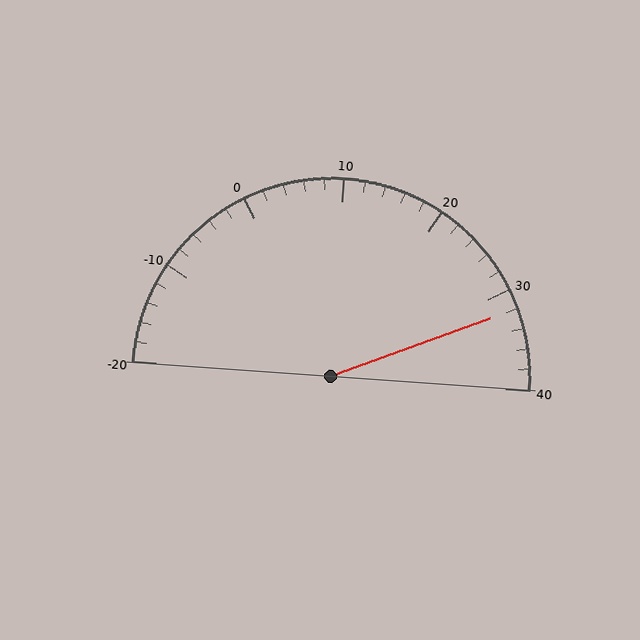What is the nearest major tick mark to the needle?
The nearest major tick mark is 30.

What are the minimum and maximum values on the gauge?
The gauge ranges from -20 to 40.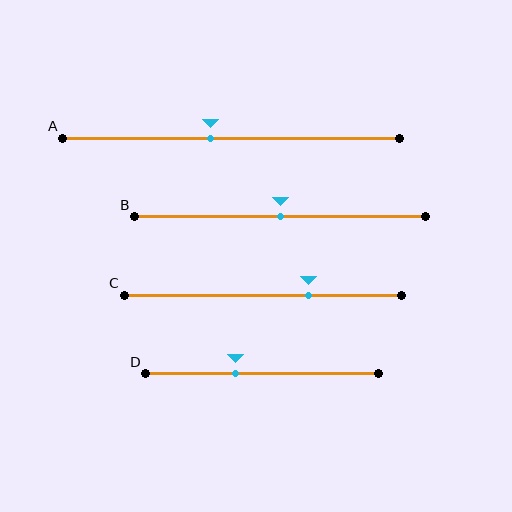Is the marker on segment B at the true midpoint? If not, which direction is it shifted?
Yes, the marker on segment B is at the true midpoint.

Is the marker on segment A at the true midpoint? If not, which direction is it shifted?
No, the marker on segment A is shifted to the left by about 6% of the segment length.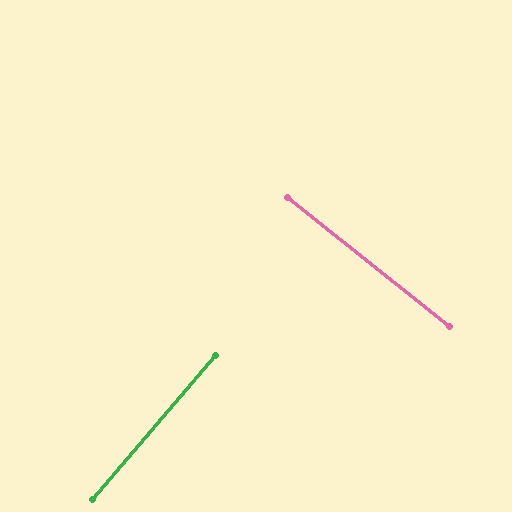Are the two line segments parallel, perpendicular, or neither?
Perpendicular — they meet at approximately 88°.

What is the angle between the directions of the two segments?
Approximately 88 degrees.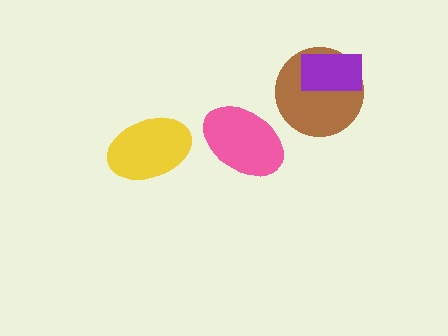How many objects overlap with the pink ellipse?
0 objects overlap with the pink ellipse.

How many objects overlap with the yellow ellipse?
0 objects overlap with the yellow ellipse.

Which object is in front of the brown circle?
The purple rectangle is in front of the brown circle.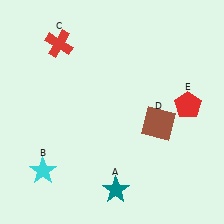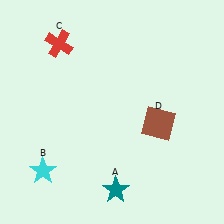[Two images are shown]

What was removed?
The red pentagon (E) was removed in Image 2.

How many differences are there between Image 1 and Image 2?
There is 1 difference between the two images.